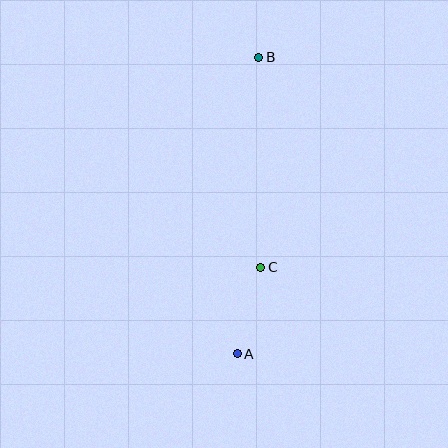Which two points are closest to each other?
Points A and C are closest to each other.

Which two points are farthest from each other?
Points A and B are farthest from each other.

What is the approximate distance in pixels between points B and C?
The distance between B and C is approximately 210 pixels.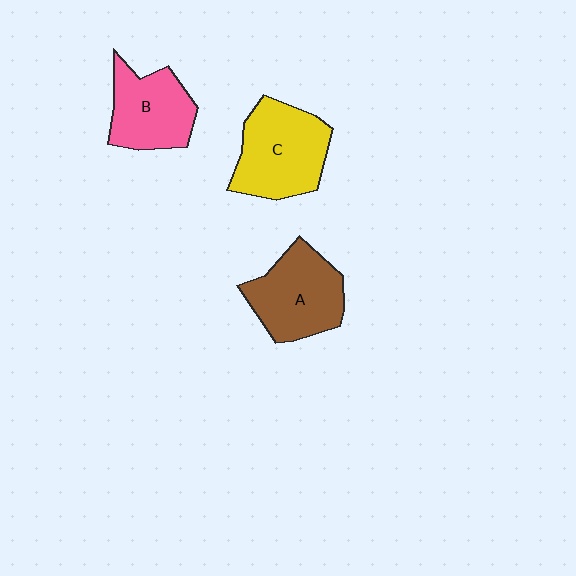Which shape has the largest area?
Shape C (yellow).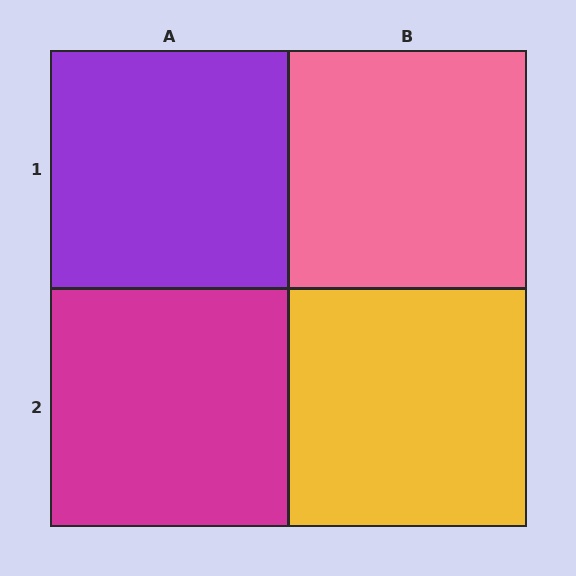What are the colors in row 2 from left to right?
Magenta, yellow.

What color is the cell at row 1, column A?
Purple.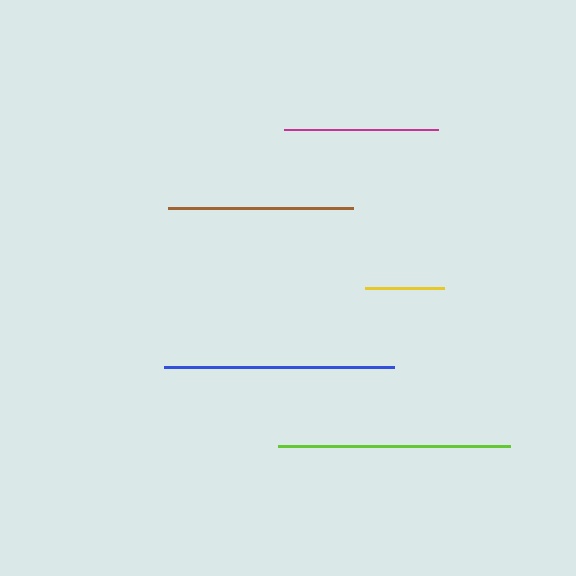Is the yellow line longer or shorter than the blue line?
The blue line is longer than the yellow line.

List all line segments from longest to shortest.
From longest to shortest: lime, blue, brown, magenta, yellow.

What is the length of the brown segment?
The brown segment is approximately 185 pixels long.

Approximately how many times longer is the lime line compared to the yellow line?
The lime line is approximately 3.0 times the length of the yellow line.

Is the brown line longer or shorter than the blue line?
The blue line is longer than the brown line.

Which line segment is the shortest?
The yellow line is the shortest at approximately 78 pixels.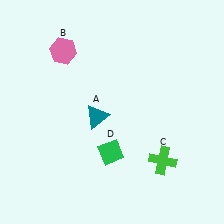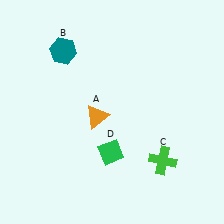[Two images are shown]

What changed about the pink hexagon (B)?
In Image 1, B is pink. In Image 2, it changed to teal.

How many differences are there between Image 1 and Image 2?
There are 2 differences between the two images.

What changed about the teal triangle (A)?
In Image 1, A is teal. In Image 2, it changed to orange.